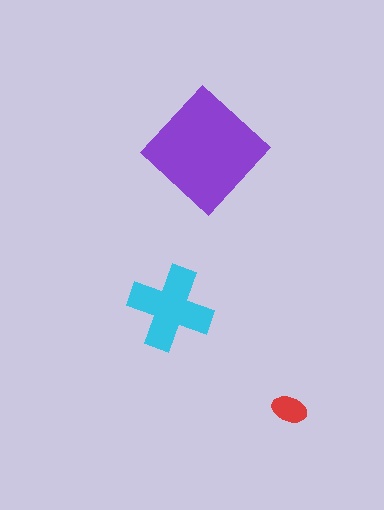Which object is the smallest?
The red ellipse.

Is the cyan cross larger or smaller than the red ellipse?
Larger.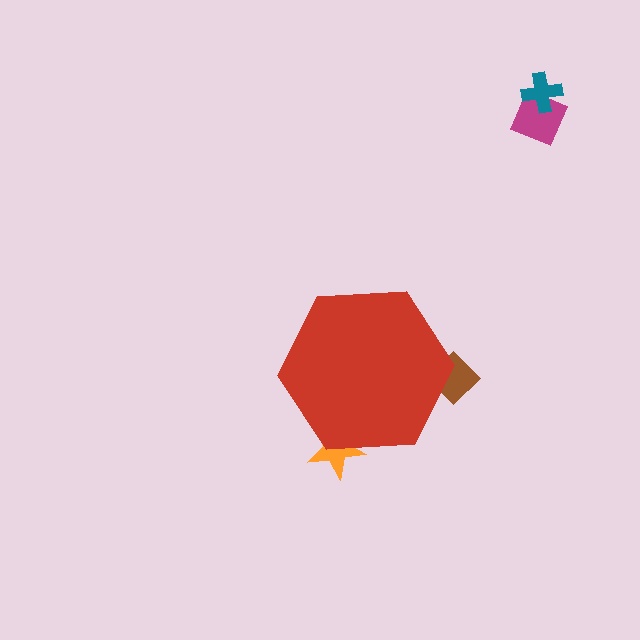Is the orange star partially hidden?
Yes, the orange star is partially hidden behind the red hexagon.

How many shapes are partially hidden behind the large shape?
2 shapes are partially hidden.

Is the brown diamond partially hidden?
Yes, the brown diamond is partially hidden behind the red hexagon.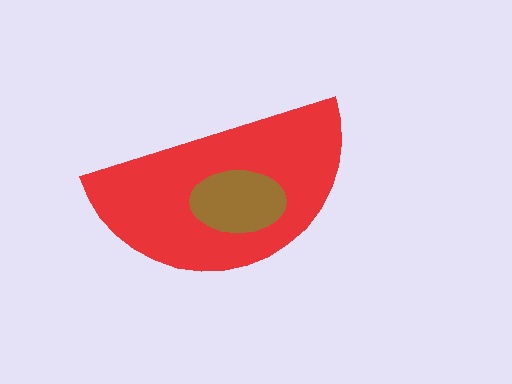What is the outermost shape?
The red semicircle.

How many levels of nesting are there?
2.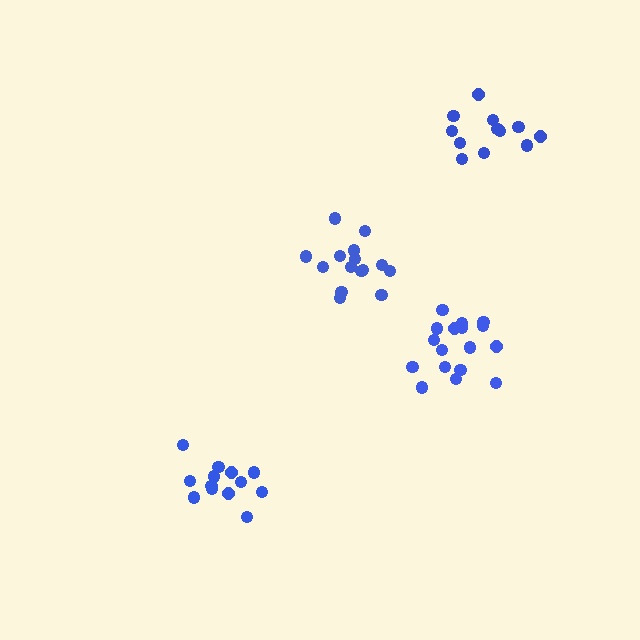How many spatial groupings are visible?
There are 4 spatial groupings.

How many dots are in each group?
Group 1: 15 dots, Group 2: 13 dots, Group 3: 12 dots, Group 4: 18 dots (58 total).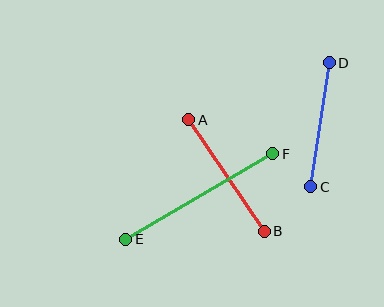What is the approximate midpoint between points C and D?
The midpoint is at approximately (320, 125) pixels.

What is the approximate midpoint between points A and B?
The midpoint is at approximately (226, 176) pixels.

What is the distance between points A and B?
The distance is approximately 135 pixels.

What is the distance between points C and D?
The distance is approximately 125 pixels.